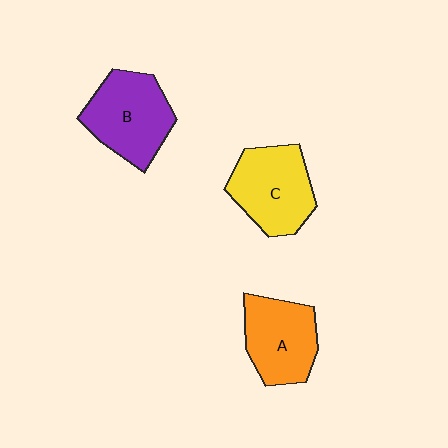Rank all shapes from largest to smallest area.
From largest to smallest: B (purple), C (yellow), A (orange).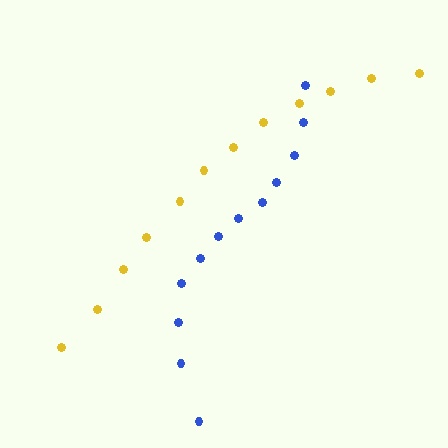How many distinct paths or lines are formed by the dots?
There are 2 distinct paths.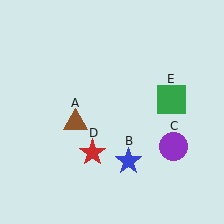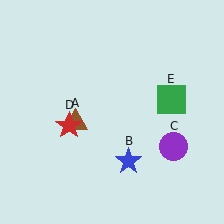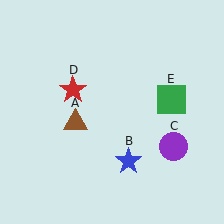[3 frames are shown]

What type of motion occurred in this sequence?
The red star (object D) rotated clockwise around the center of the scene.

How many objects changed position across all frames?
1 object changed position: red star (object D).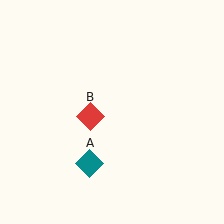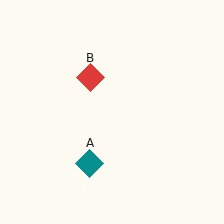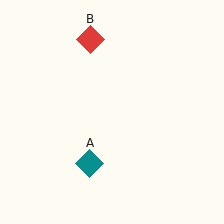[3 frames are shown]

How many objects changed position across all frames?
1 object changed position: red diamond (object B).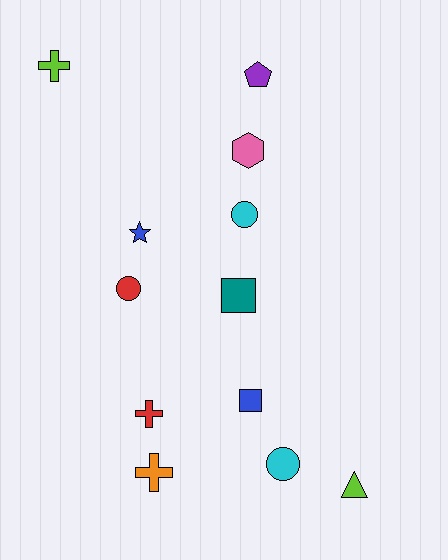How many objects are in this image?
There are 12 objects.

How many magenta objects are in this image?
There are no magenta objects.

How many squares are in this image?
There are 2 squares.